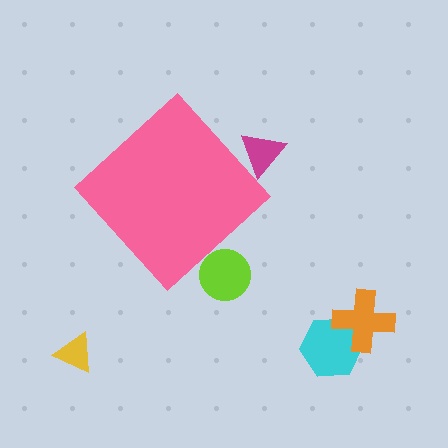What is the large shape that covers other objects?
A pink diamond.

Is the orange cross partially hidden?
No, the orange cross is fully visible.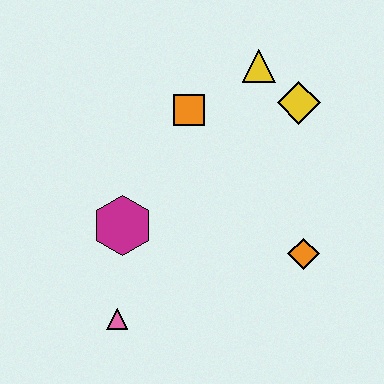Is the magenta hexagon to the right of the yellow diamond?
No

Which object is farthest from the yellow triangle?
The pink triangle is farthest from the yellow triangle.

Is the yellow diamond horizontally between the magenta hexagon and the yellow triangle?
No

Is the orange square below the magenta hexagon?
No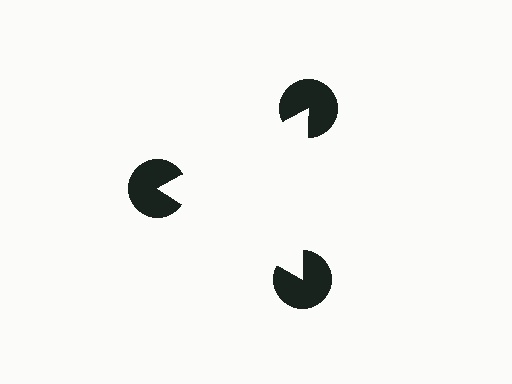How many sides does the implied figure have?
3 sides.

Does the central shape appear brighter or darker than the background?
It typically appears slightly brighter than the background, even though no actual brightness change is drawn.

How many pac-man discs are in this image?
There are 3 — one at each vertex of the illusory triangle.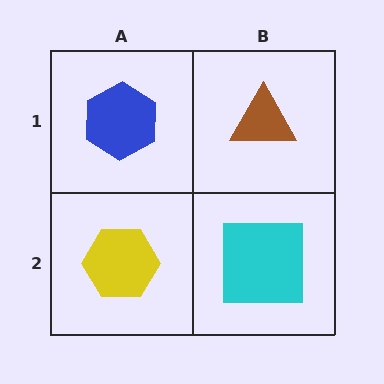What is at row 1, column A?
A blue hexagon.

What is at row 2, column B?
A cyan square.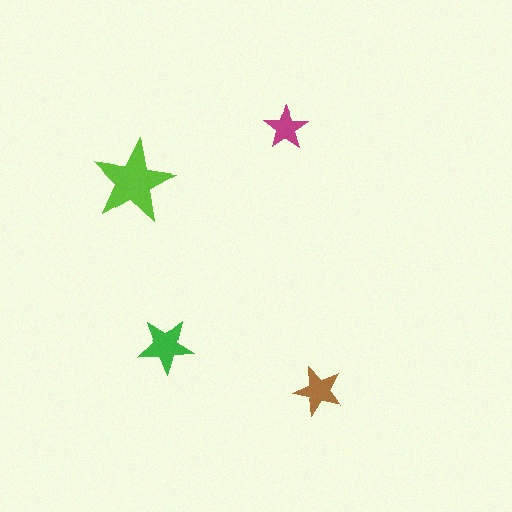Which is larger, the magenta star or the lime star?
The lime one.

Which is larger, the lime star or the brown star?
The lime one.